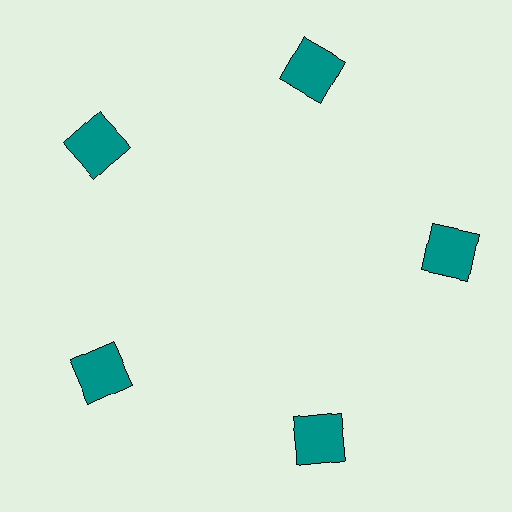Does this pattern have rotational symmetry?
Yes, this pattern has 5-fold rotational symmetry. It looks the same after rotating 72 degrees around the center.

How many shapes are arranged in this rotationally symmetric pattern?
There are 5 shapes, arranged in 5 groups of 1.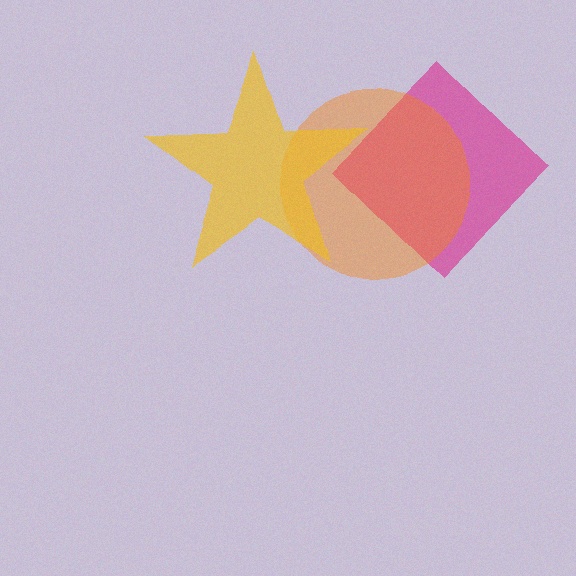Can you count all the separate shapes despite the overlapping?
Yes, there are 3 separate shapes.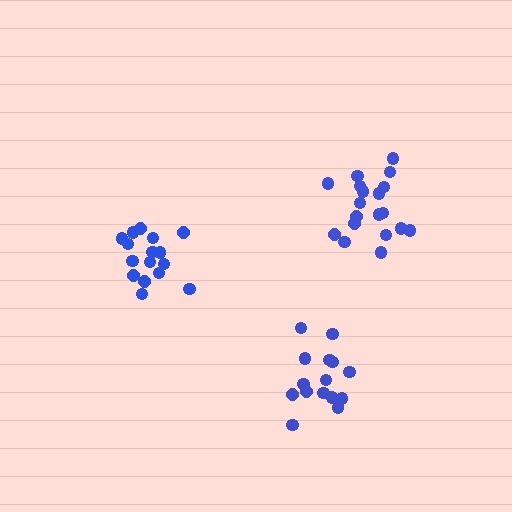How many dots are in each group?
Group 1: 16 dots, Group 2: 15 dots, Group 3: 19 dots (50 total).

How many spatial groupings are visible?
There are 3 spatial groupings.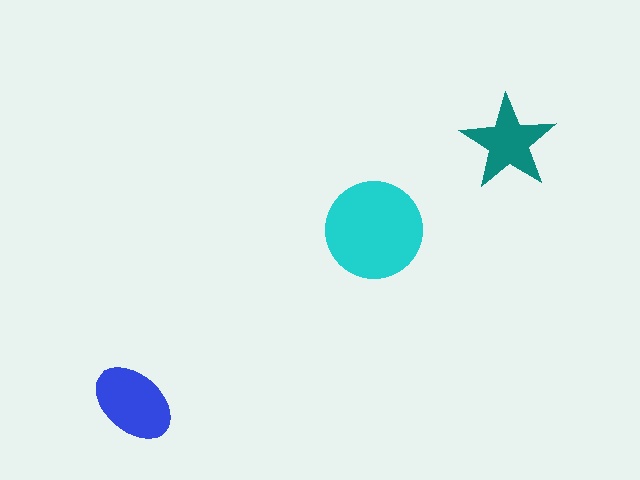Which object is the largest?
The cyan circle.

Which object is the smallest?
The teal star.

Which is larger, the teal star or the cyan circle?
The cyan circle.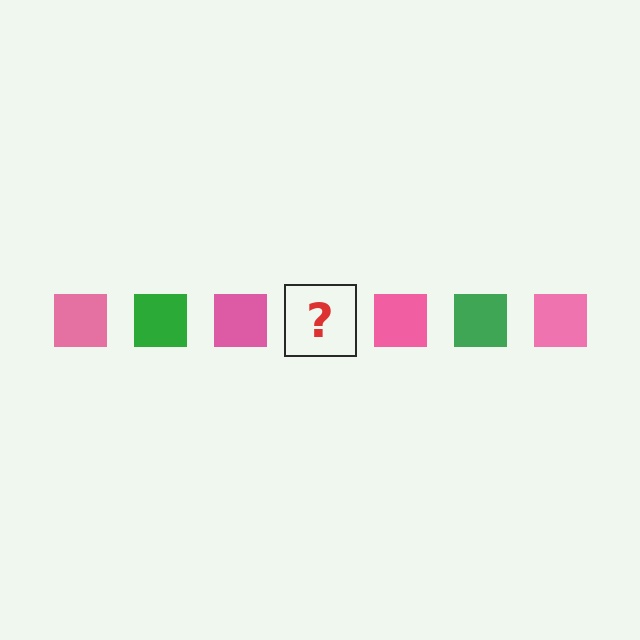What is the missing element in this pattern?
The missing element is a green square.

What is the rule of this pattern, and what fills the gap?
The rule is that the pattern cycles through pink, green squares. The gap should be filled with a green square.